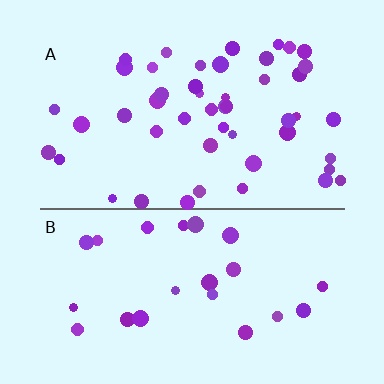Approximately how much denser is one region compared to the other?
Approximately 2.1× — region A over region B.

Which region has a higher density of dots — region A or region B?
A (the top).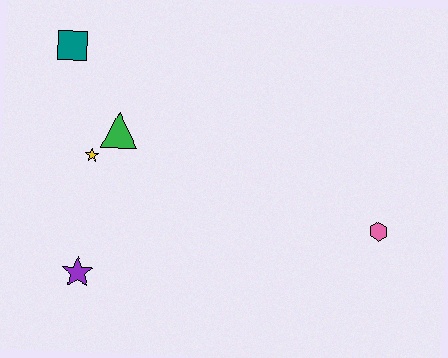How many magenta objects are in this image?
There are no magenta objects.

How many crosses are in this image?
There are no crosses.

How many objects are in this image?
There are 5 objects.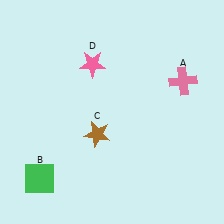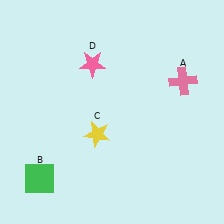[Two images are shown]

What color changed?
The star (C) changed from brown in Image 1 to yellow in Image 2.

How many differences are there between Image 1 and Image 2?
There is 1 difference between the two images.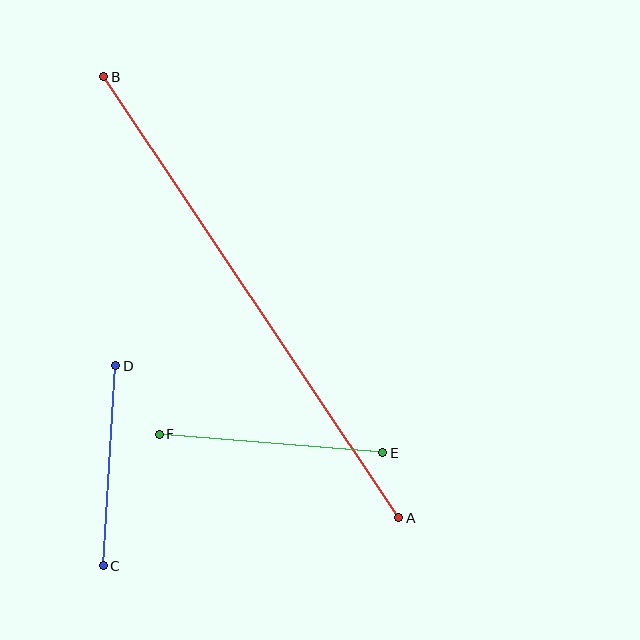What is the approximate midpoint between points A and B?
The midpoint is at approximately (251, 297) pixels.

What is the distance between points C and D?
The distance is approximately 200 pixels.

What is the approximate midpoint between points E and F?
The midpoint is at approximately (271, 444) pixels.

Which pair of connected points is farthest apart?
Points A and B are farthest apart.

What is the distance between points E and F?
The distance is approximately 224 pixels.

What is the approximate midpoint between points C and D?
The midpoint is at approximately (110, 466) pixels.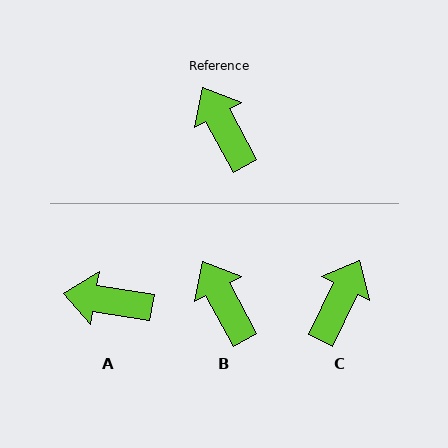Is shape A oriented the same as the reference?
No, it is off by about 53 degrees.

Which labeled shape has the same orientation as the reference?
B.